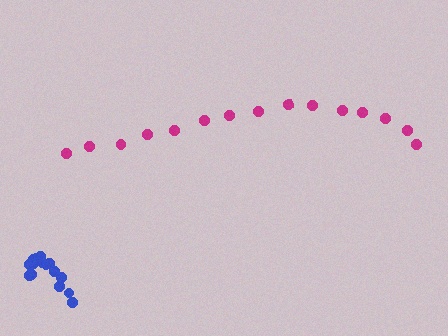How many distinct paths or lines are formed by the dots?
There are 2 distinct paths.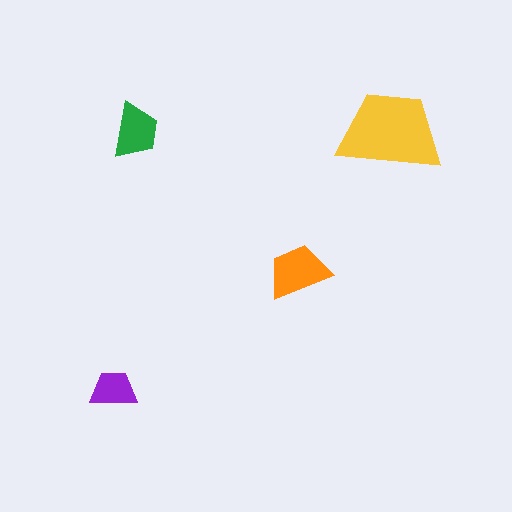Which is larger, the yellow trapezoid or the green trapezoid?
The yellow one.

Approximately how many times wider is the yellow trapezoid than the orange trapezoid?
About 1.5 times wider.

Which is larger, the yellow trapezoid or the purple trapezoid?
The yellow one.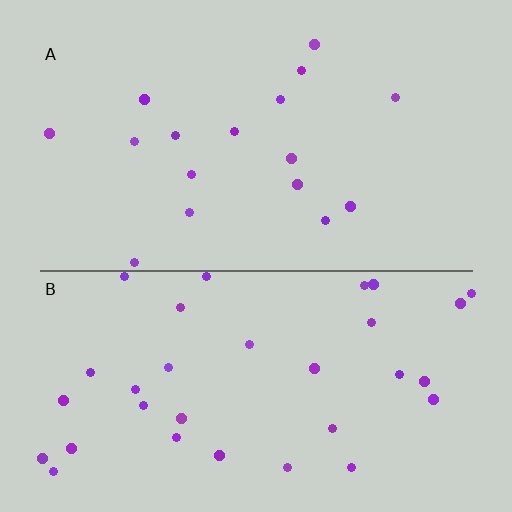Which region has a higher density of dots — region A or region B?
B (the bottom).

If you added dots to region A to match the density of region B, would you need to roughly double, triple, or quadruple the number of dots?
Approximately double.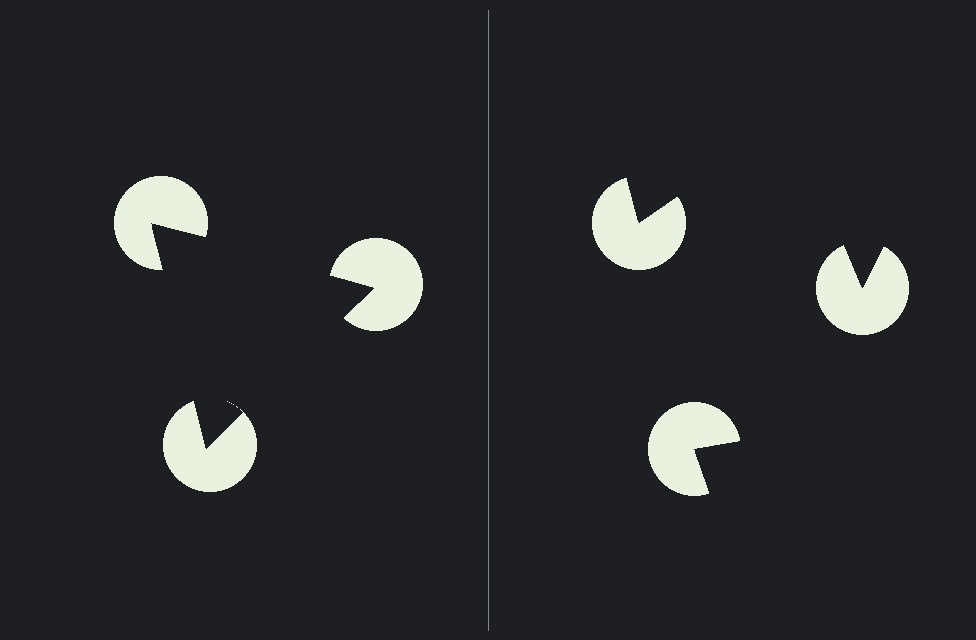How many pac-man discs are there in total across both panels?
6 — 3 on each side.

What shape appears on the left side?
An illusory triangle.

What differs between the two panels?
The pac-man discs are positioned identically on both sides; only the wedge orientations differ. On the left they align to a triangle; on the right they are misaligned.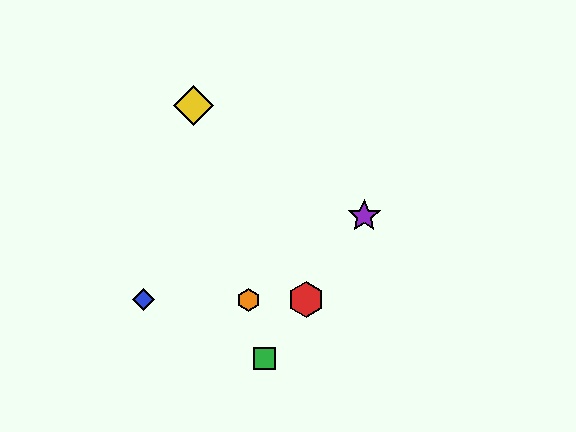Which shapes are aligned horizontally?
The red hexagon, the blue diamond, the orange hexagon are aligned horizontally.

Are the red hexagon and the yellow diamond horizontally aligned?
No, the red hexagon is at y≈300 and the yellow diamond is at y≈105.